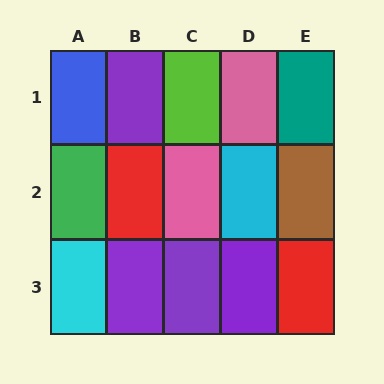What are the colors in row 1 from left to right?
Blue, purple, lime, pink, teal.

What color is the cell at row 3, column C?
Purple.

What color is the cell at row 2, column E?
Brown.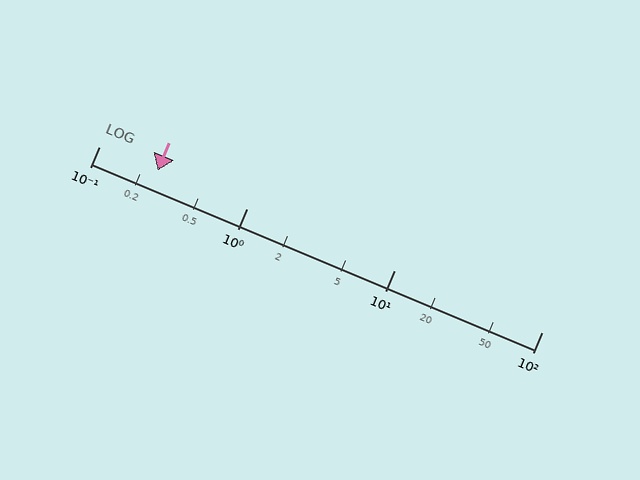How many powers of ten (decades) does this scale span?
The scale spans 3 decades, from 0.1 to 100.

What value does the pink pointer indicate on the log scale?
The pointer indicates approximately 0.25.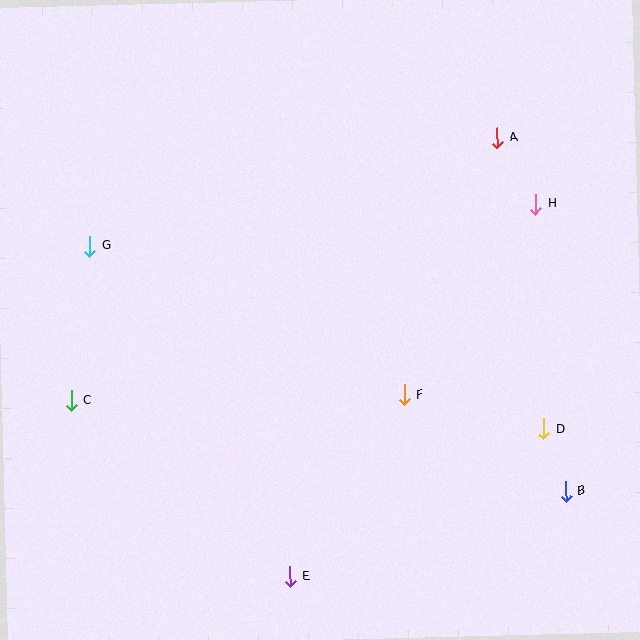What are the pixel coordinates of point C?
Point C is at (71, 401).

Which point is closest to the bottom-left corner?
Point C is closest to the bottom-left corner.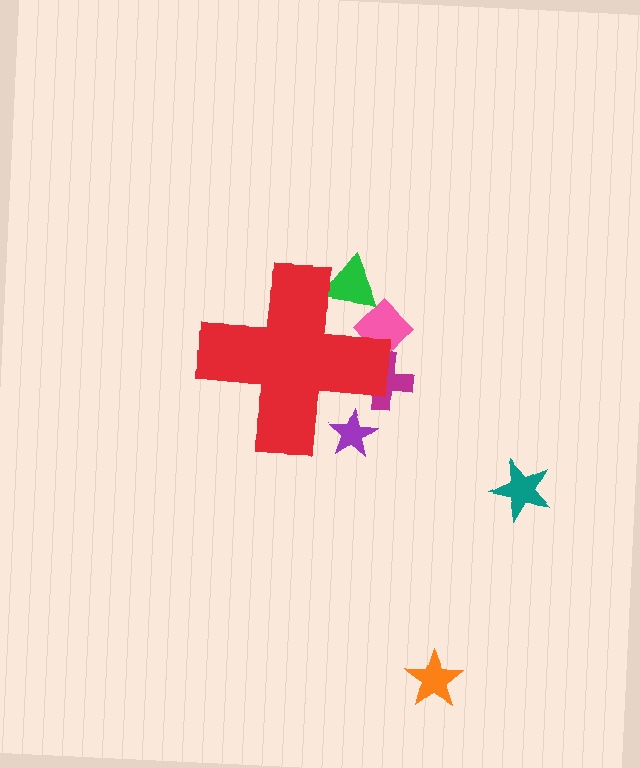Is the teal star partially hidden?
No, the teal star is fully visible.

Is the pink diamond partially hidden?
Yes, the pink diamond is partially hidden behind the red cross.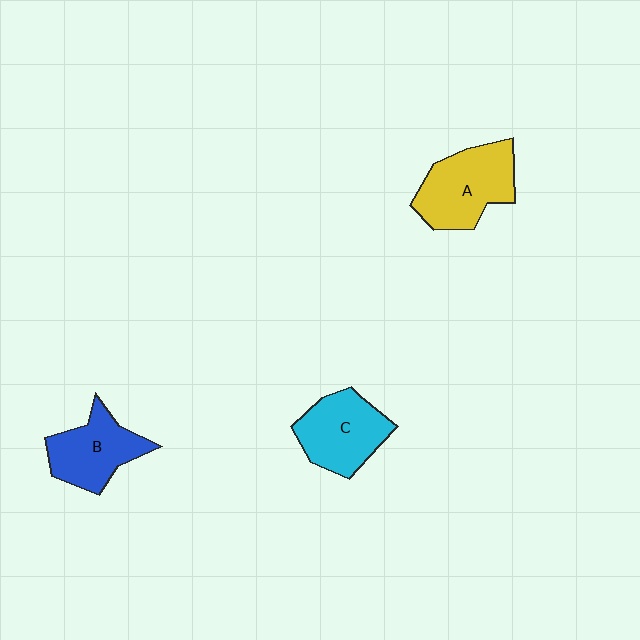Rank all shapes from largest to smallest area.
From largest to smallest: A (yellow), C (cyan), B (blue).